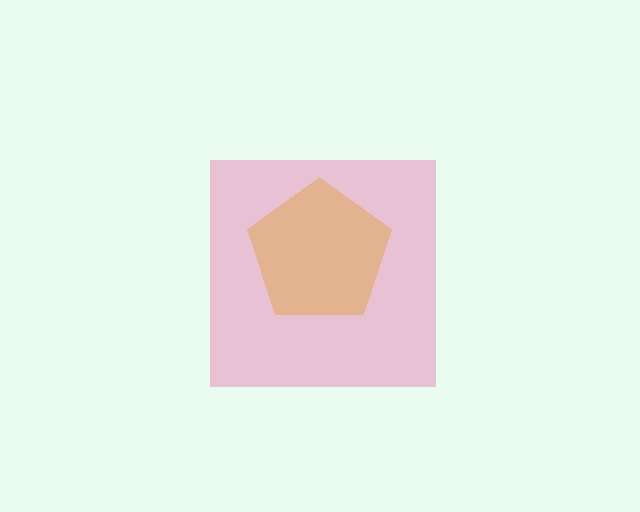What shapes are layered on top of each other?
The layered shapes are: a yellow pentagon, a pink square.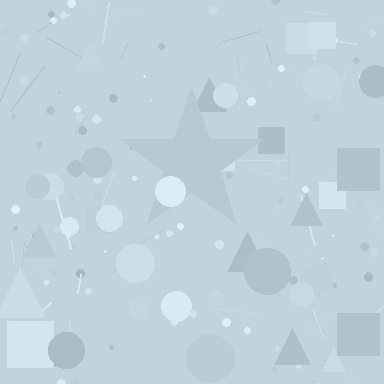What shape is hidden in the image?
A star is hidden in the image.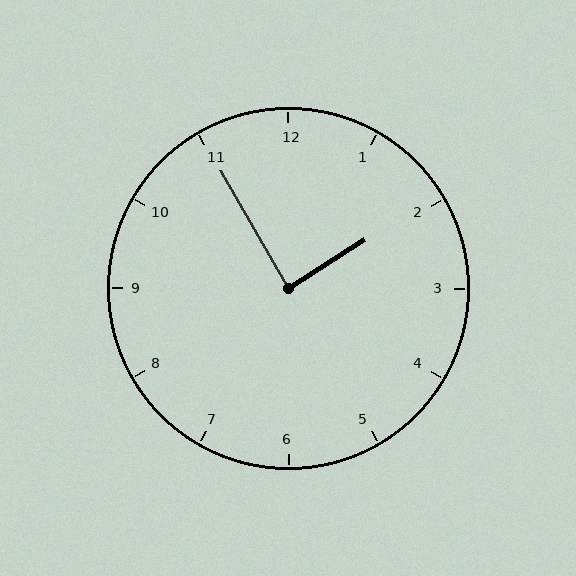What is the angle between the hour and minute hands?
Approximately 88 degrees.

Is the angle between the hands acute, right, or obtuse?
It is right.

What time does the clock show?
1:55.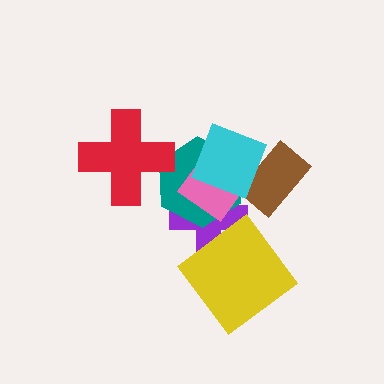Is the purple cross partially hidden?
Yes, it is partially covered by another shape.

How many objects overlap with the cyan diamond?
4 objects overlap with the cyan diamond.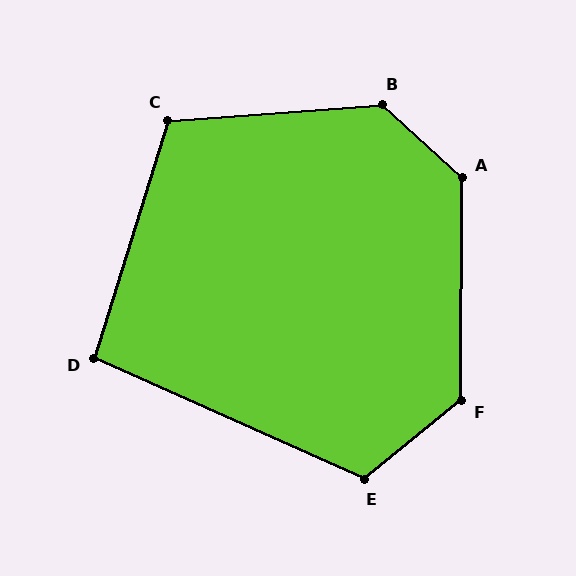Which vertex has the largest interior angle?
B, at approximately 133 degrees.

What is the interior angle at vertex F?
Approximately 130 degrees (obtuse).